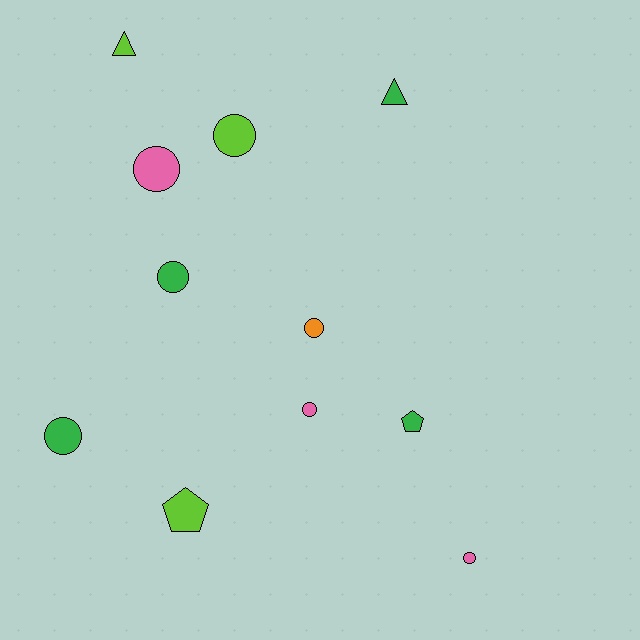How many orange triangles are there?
There are no orange triangles.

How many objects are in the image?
There are 11 objects.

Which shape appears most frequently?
Circle, with 7 objects.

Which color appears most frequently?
Green, with 4 objects.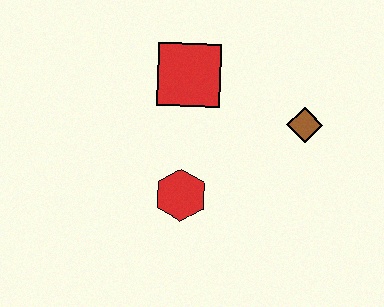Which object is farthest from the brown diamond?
The red hexagon is farthest from the brown diamond.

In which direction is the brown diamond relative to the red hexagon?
The brown diamond is to the right of the red hexagon.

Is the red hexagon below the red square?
Yes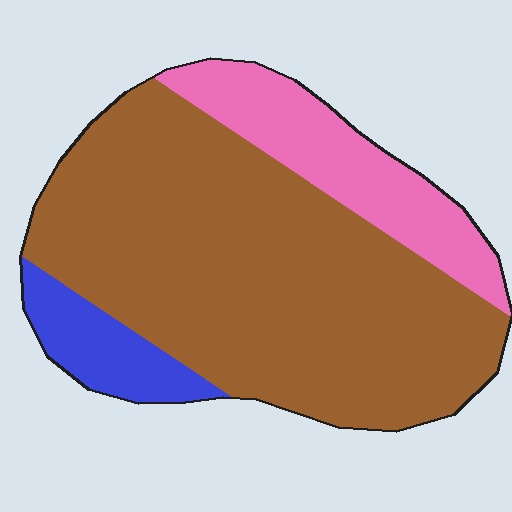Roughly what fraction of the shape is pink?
Pink covers about 20% of the shape.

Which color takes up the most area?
Brown, at roughly 70%.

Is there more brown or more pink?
Brown.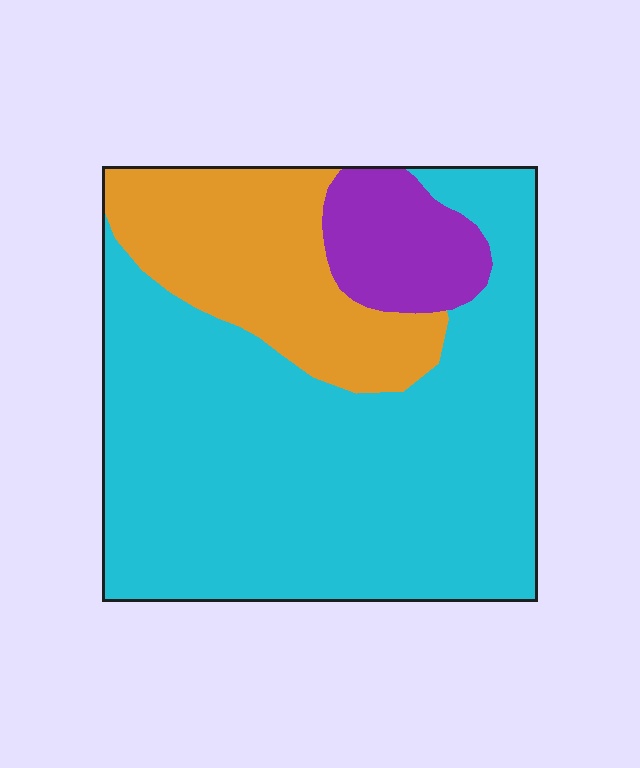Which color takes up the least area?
Purple, at roughly 10%.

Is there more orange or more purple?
Orange.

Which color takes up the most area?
Cyan, at roughly 70%.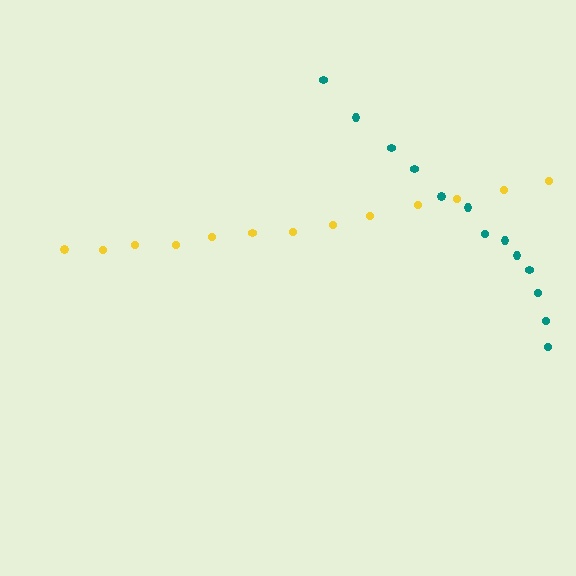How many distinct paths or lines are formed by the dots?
There are 2 distinct paths.